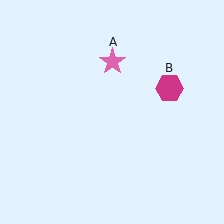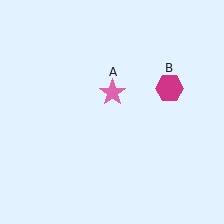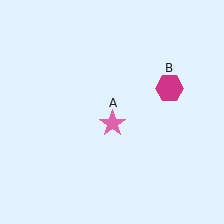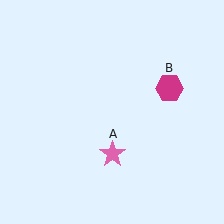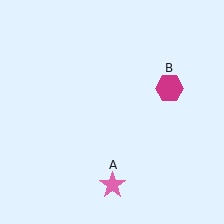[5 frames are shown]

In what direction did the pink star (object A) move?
The pink star (object A) moved down.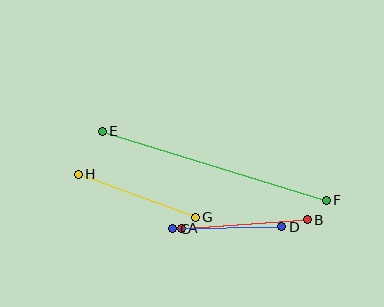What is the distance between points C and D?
The distance is approximately 109 pixels.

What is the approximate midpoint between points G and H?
The midpoint is at approximately (137, 196) pixels.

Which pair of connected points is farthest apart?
Points E and F are farthest apart.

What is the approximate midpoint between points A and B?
The midpoint is at approximately (244, 224) pixels.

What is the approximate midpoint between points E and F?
The midpoint is at approximately (214, 166) pixels.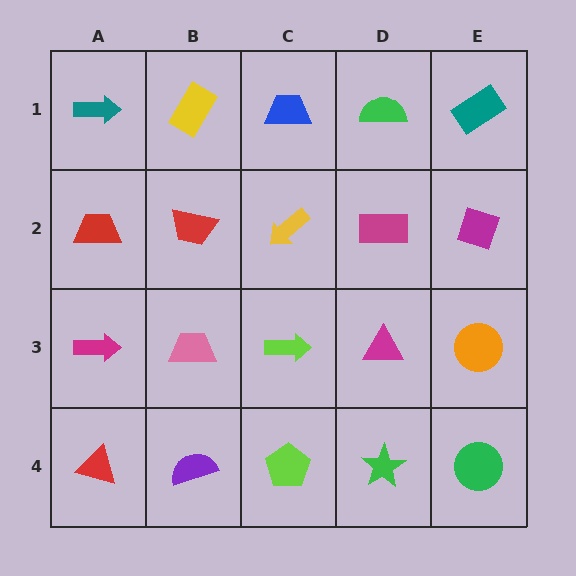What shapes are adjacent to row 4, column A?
A magenta arrow (row 3, column A), a purple semicircle (row 4, column B).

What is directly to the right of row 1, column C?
A green semicircle.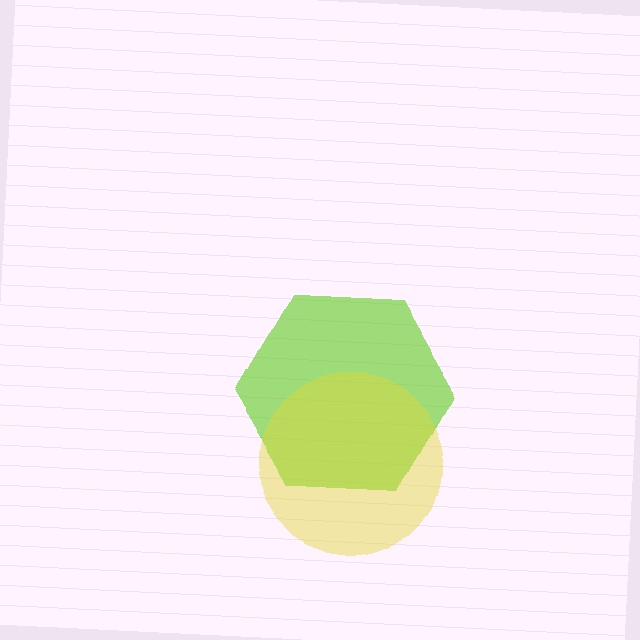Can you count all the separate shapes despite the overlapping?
Yes, there are 2 separate shapes.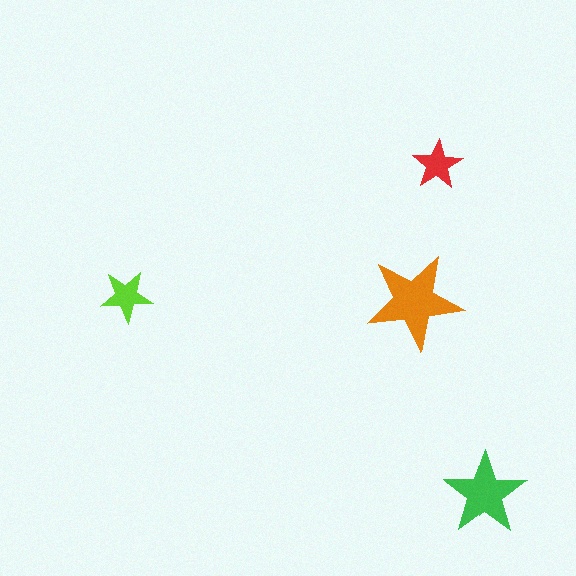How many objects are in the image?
There are 4 objects in the image.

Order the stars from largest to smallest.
the orange one, the green one, the lime one, the red one.